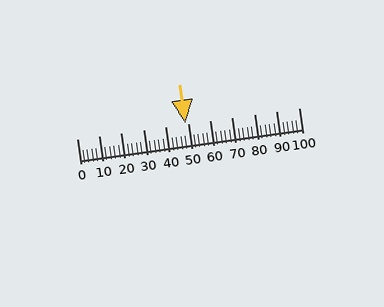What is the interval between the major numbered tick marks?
The major tick marks are spaced 10 units apart.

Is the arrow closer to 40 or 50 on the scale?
The arrow is closer to 50.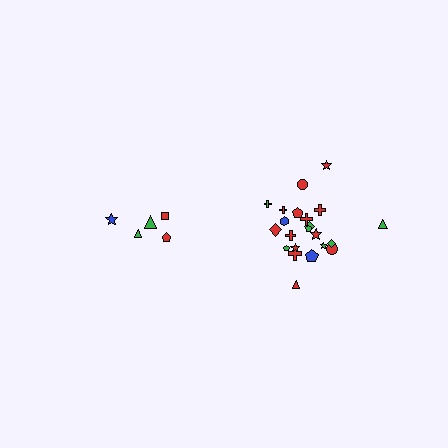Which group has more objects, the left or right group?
The right group.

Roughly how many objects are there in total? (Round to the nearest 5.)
Roughly 25 objects in total.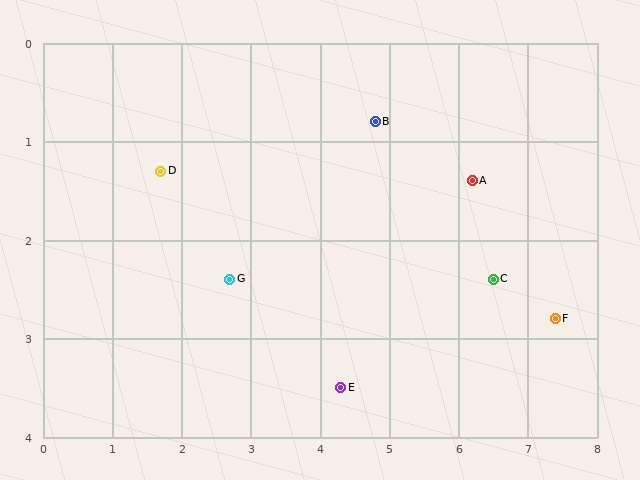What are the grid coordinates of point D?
Point D is at approximately (1.7, 1.3).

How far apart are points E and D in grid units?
Points E and D are about 3.4 grid units apart.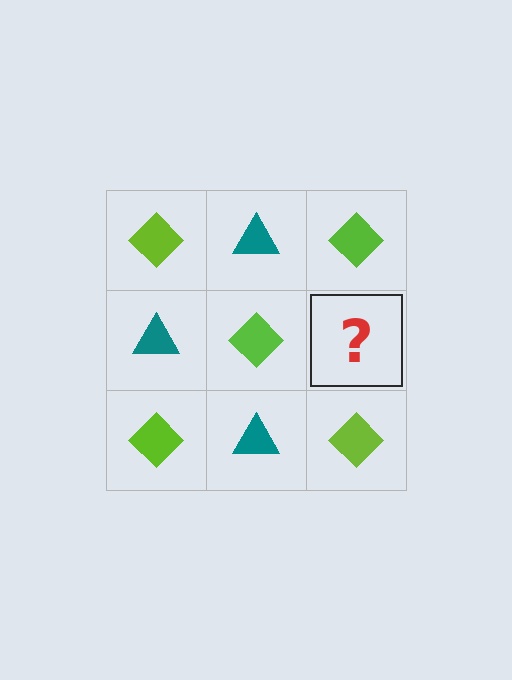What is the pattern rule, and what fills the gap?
The rule is that it alternates lime diamond and teal triangle in a checkerboard pattern. The gap should be filled with a teal triangle.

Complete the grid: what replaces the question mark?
The question mark should be replaced with a teal triangle.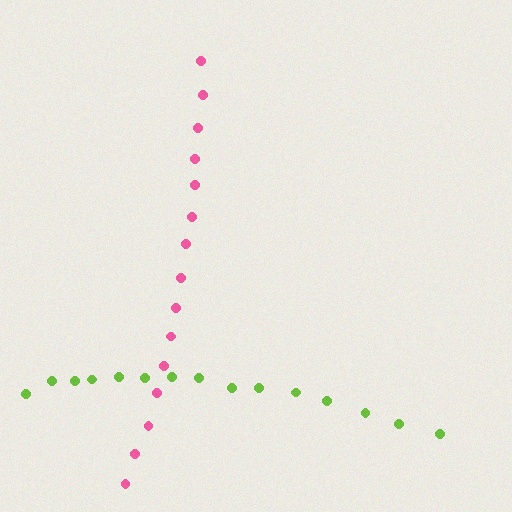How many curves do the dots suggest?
There are 2 distinct paths.